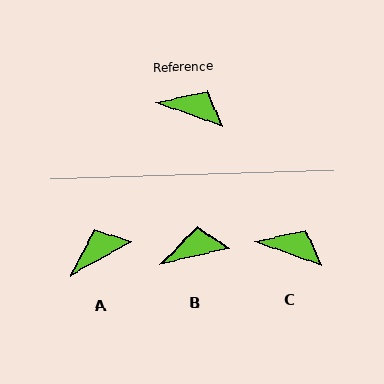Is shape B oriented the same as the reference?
No, it is off by about 32 degrees.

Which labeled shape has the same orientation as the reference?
C.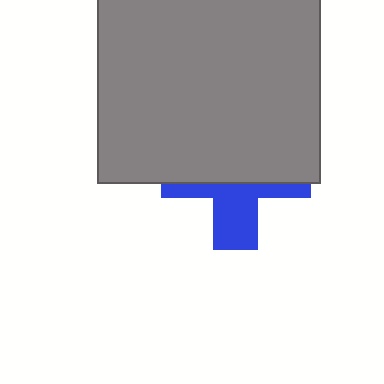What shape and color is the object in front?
The object in front is a gray square.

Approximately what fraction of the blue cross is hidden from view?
Roughly 62% of the blue cross is hidden behind the gray square.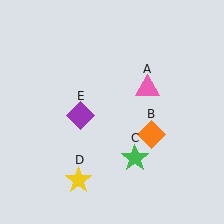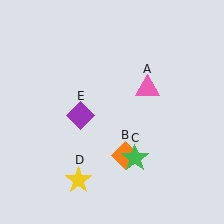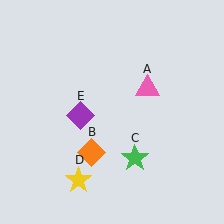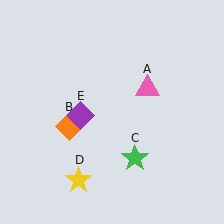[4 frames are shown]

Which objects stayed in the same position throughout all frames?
Pink triangle (object A) and green star (object C) and yellow star (object D) and purple diamond (object E) remained stationary.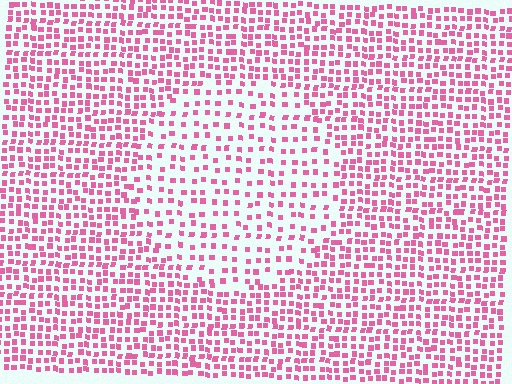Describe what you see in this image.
The image contains small pink elements arranged at two different densities. A circle-shaped region is visible where the elements are less densely packed than the surrounding area.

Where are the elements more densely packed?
The elements are more densely packed outside the circle boundary.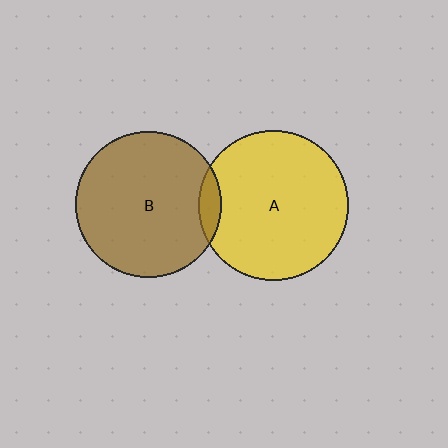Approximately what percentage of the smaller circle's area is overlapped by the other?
Approximately 10%.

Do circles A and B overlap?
Yes.